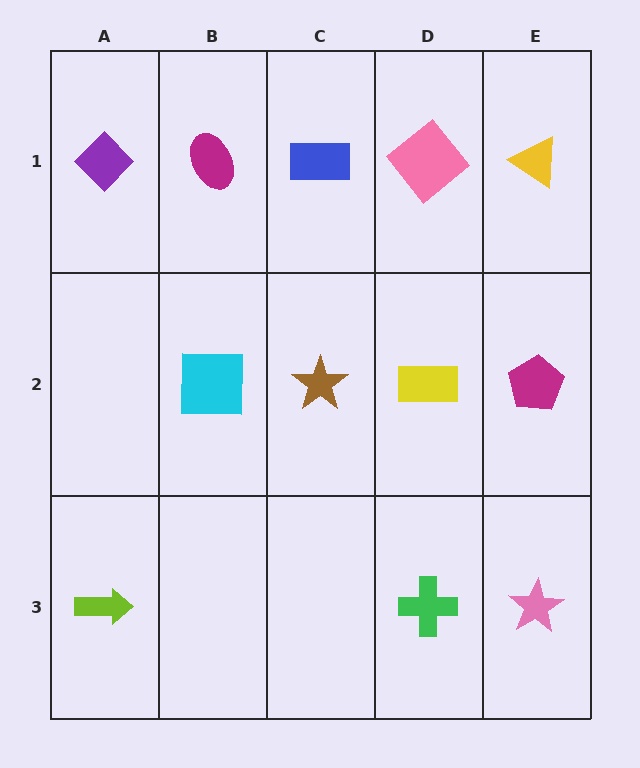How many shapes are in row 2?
4 shapes.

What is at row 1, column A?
A purple diamond.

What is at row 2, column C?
A brown star.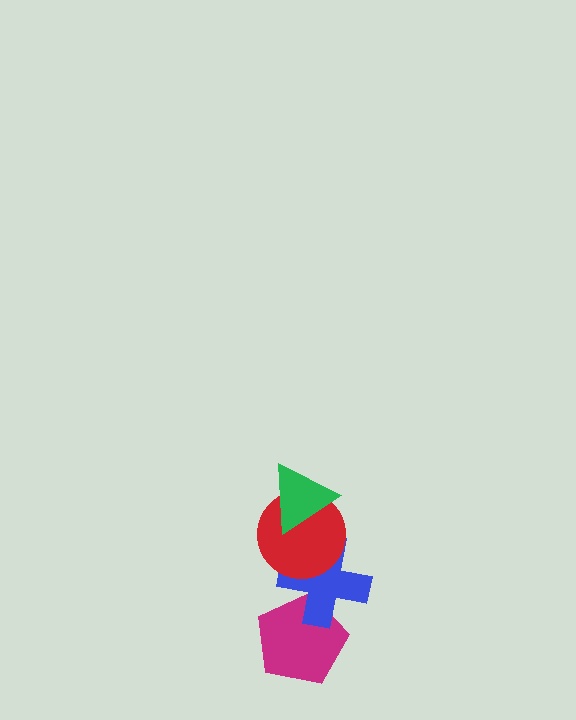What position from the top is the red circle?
The red circle is 2nd from the top.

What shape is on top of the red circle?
The green triangle is on top of the red circle.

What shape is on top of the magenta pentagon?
The blue cross is on top of the magenta pentagon.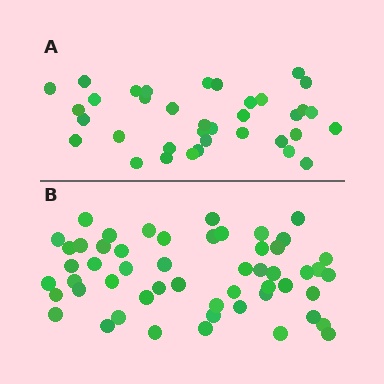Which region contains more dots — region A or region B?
Region B (the bottom region) has more dots.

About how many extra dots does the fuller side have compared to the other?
Region B has approximately 15 more dots than region A.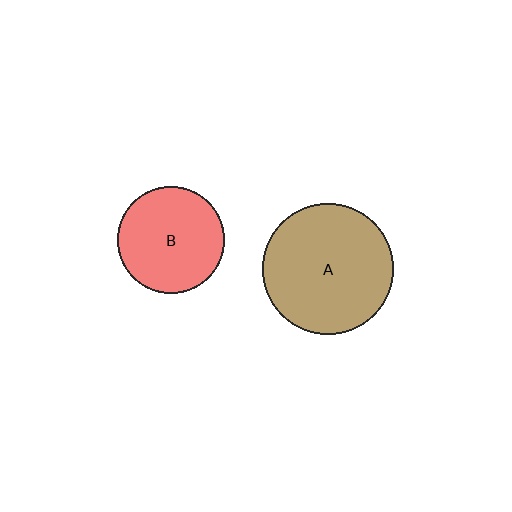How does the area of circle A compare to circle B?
Approximately 1.5 times.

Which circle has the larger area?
Circle A (brown).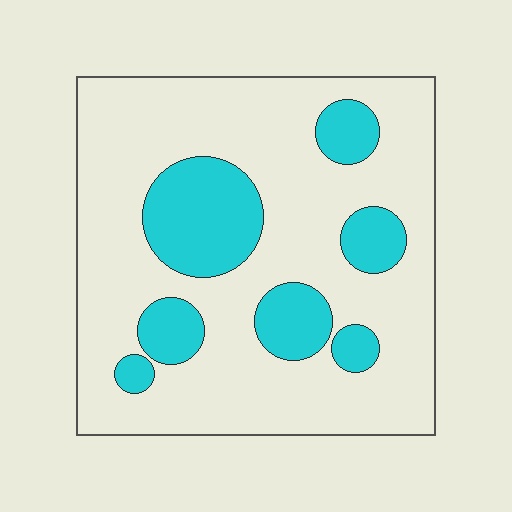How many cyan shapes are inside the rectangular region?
7.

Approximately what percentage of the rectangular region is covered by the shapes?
Approximately 25%.